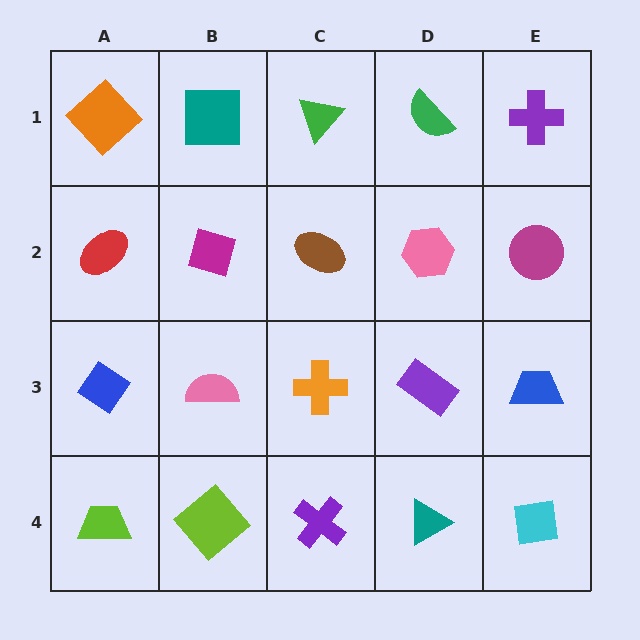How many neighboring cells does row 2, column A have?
3.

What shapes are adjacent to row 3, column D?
A pink hexagon (row 2, column D), a teal triangle (row 4, column D), an orange cross (row 3, column C), a blue trapezoid (row 3, column E).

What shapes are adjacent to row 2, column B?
A teal square (row 1, column B), a pink semicircle (row 3, column B), a red ellipse (row 2, column A), a brown ellipse (row 2, column C).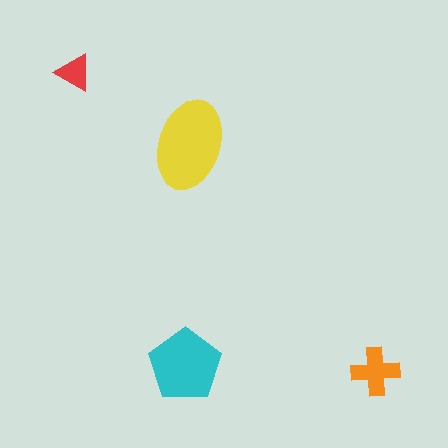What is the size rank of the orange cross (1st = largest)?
3rd.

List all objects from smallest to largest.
The red triangle, the orange cross, the cyan pentagon, the yellow ellipse.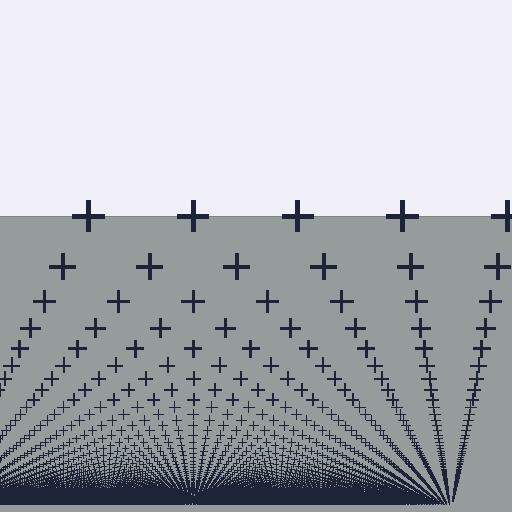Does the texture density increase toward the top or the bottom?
Density increases toward the bottom.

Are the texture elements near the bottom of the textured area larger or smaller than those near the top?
Smaller. The gradient is inverted — elements near the bottom are smaller and denser.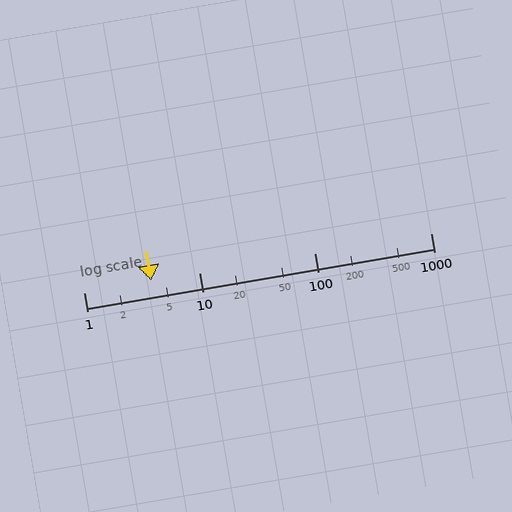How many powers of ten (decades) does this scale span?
The scale spans 3 decades, from 1 to 1000.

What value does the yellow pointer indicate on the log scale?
The pointer indicates approximately 3.8.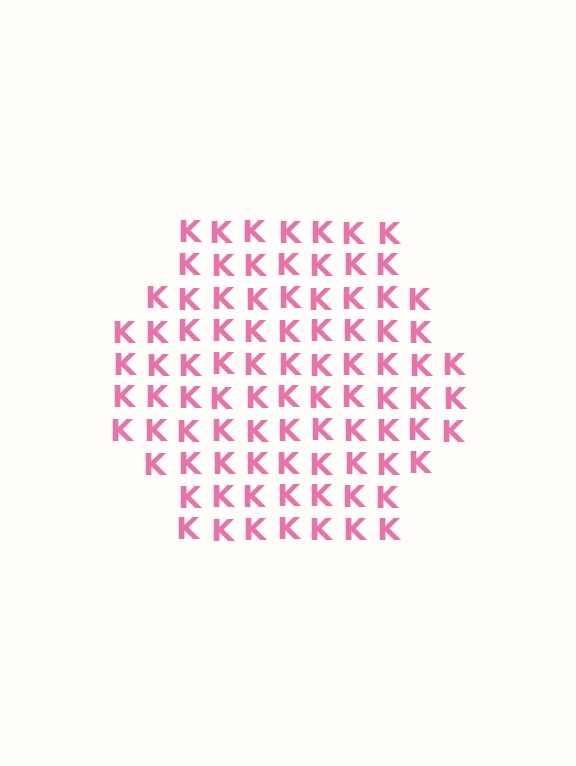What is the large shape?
The large shape is a hexagon.